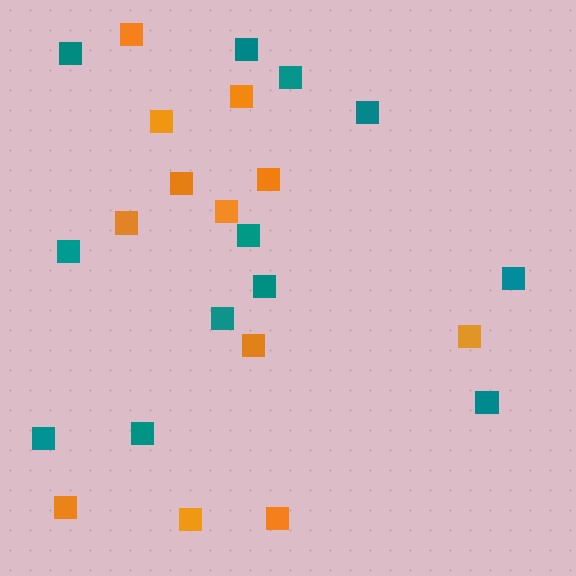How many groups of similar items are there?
There are 2 groups: one group of orange squares (12) and one group of teal squares (12).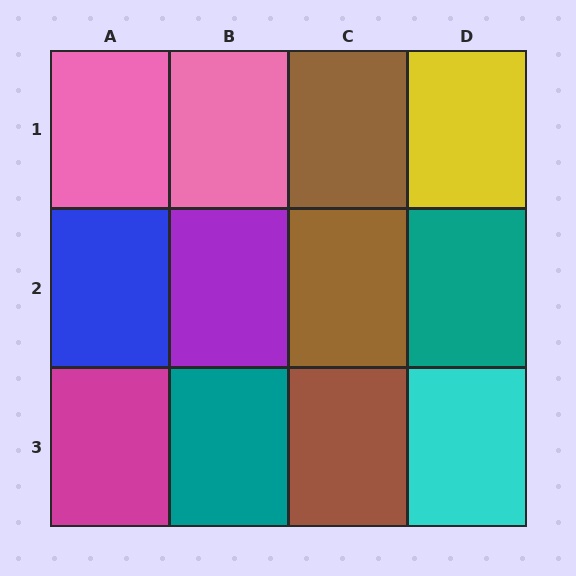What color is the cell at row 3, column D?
Cyan.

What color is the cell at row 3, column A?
Magenta.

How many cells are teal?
2 cells are teal.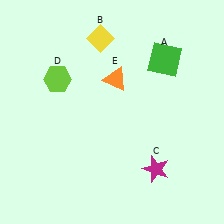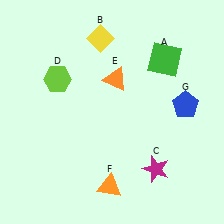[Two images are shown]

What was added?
An orange triangle (F), a blue pentagon (G) were added in Image 2.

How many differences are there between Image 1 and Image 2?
There are 2 differences between the two images.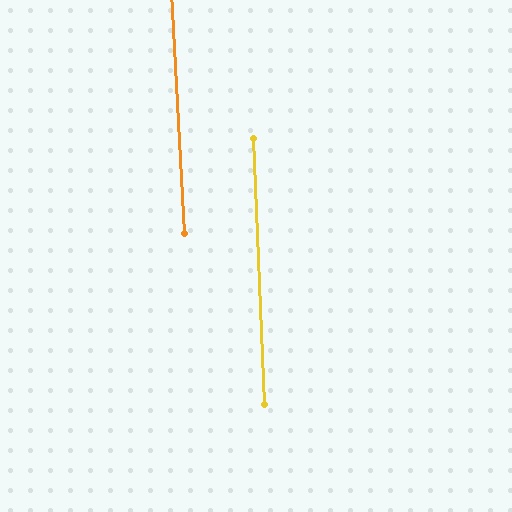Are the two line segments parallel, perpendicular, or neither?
Parallel — their directions differ by only 0.8°.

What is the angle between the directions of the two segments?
Approximately 1 degree.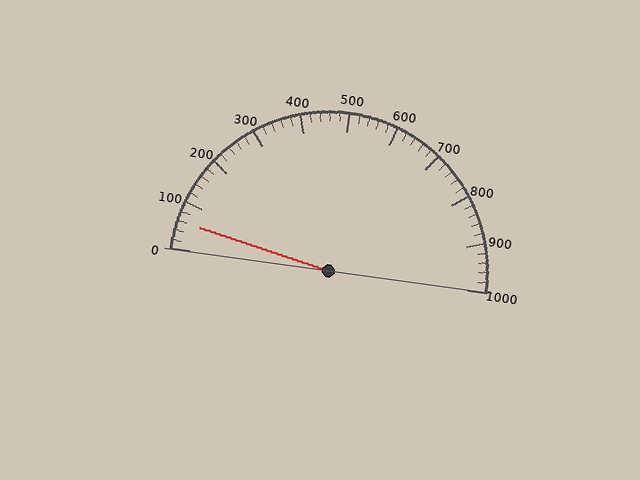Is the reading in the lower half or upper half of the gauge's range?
The reading is in the lower half of the range (0 to 1000).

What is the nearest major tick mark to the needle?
The nearest major tick mark is 100.